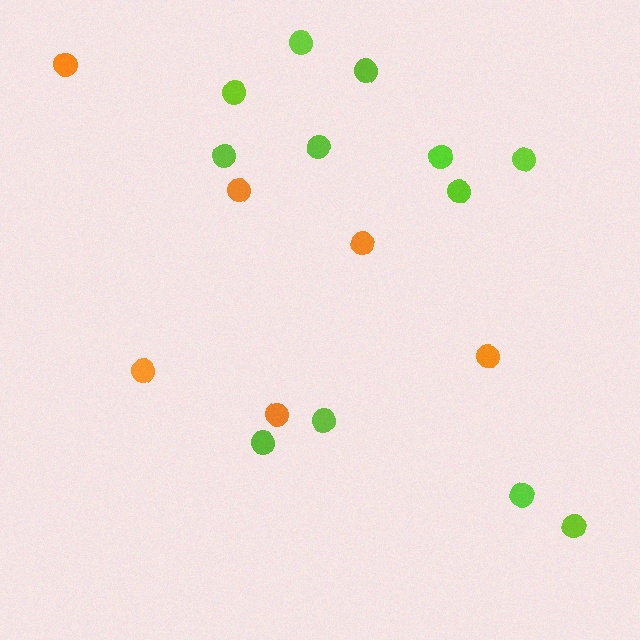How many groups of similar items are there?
There are 2 groups: one group of orange circles (6) and one group of lime circles (12).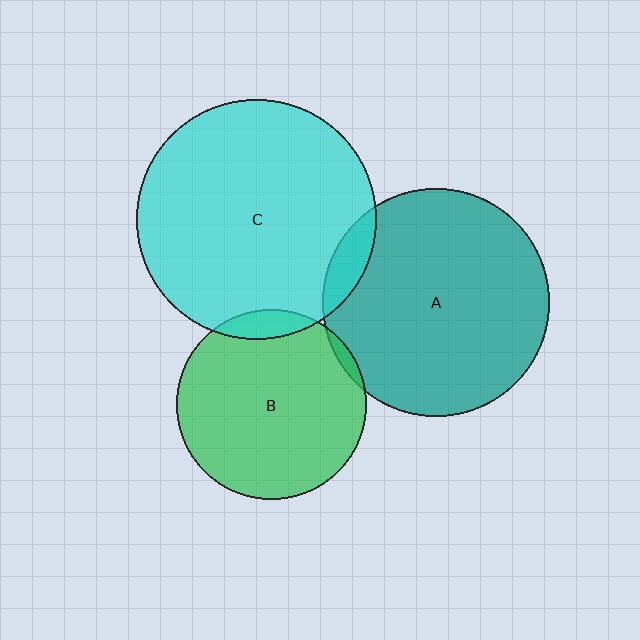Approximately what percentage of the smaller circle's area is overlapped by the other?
Approximately 5%.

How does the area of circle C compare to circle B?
Approximately 1.6 times.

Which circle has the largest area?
Circle C (cyan).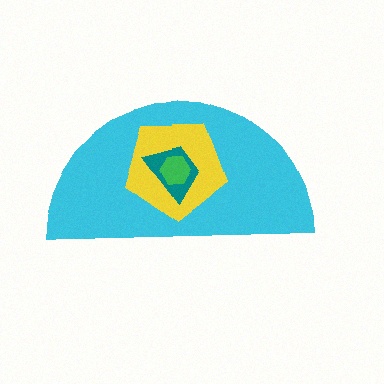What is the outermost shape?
The cyan semicircle.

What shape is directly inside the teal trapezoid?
The green hexagon.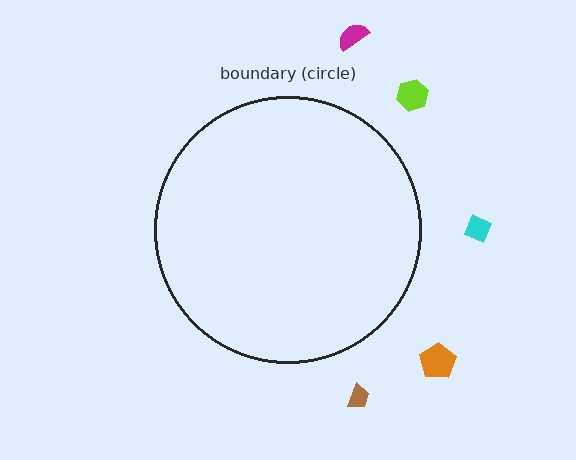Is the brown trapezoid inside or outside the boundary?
Outside.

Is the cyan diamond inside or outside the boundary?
Outside.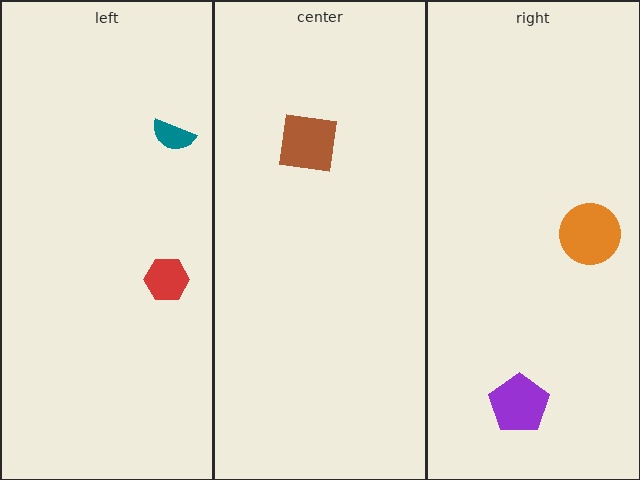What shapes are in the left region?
The red hexagon, the teal semicircle.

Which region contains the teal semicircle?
The left region.